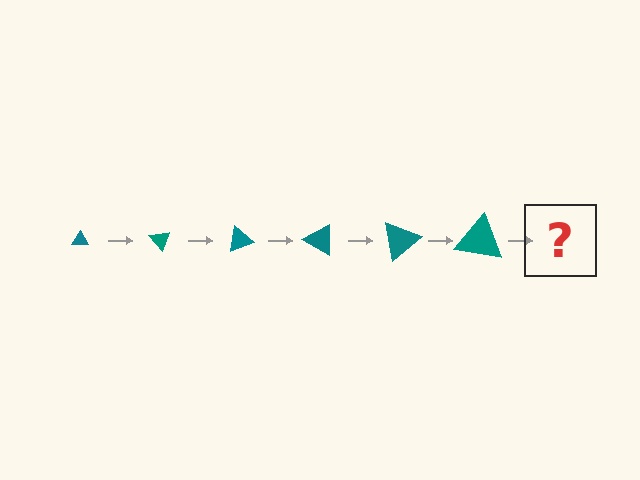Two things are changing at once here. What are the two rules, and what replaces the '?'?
The two rules are that the triangle grows larger each step and it rotates 50 degrees each step. The '?' should be a triangle, larger than the previous one and rotated 300 degrees from the start.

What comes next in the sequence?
The next element should be a triangle, larger than the previous one and rotated 300 degrees from the start.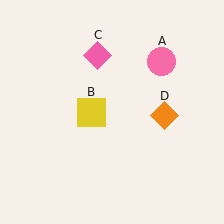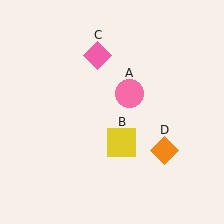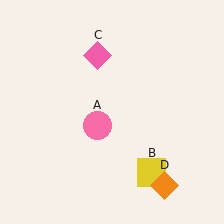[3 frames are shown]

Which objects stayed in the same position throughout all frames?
Pink diamond (object C) remained stationary.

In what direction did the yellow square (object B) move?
The yellow square (object B) moved down and to the right.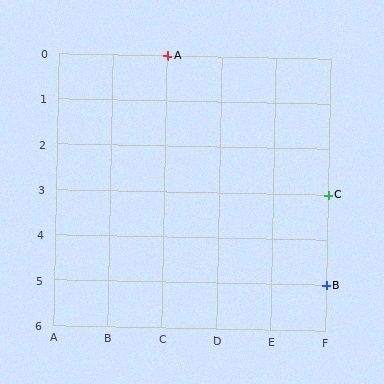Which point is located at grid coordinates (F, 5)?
Point B is at (F, 5).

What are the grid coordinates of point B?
Point B is at grid coordinates (F, 5).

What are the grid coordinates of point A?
Point A is at grid coordinates (C, 0).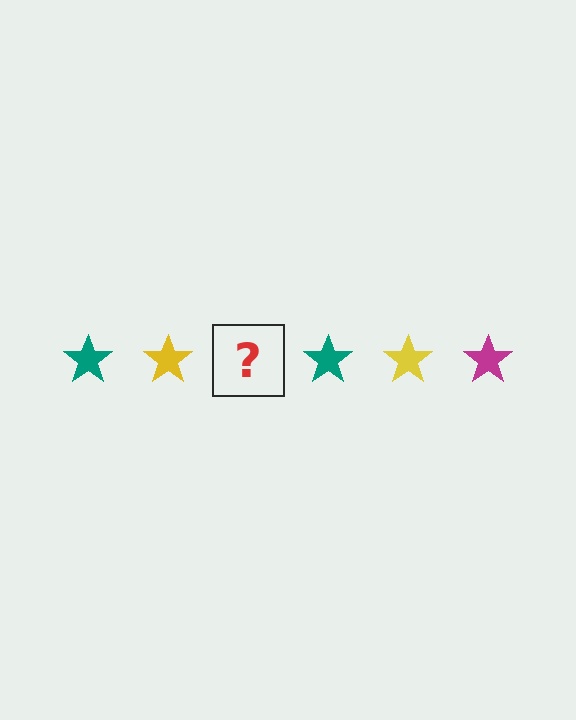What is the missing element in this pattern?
The missing element is a magenta star.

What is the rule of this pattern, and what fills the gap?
The rule is that the pattern cycles through teal, yellow, magenta stars. The gap should be filled with a magenta star.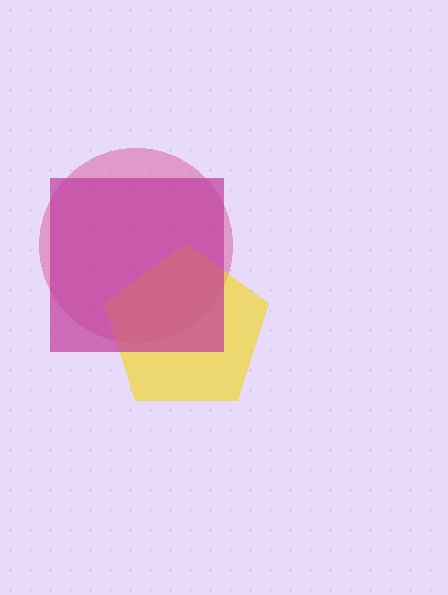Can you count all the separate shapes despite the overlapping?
Yes, there are 3 separate shapes.